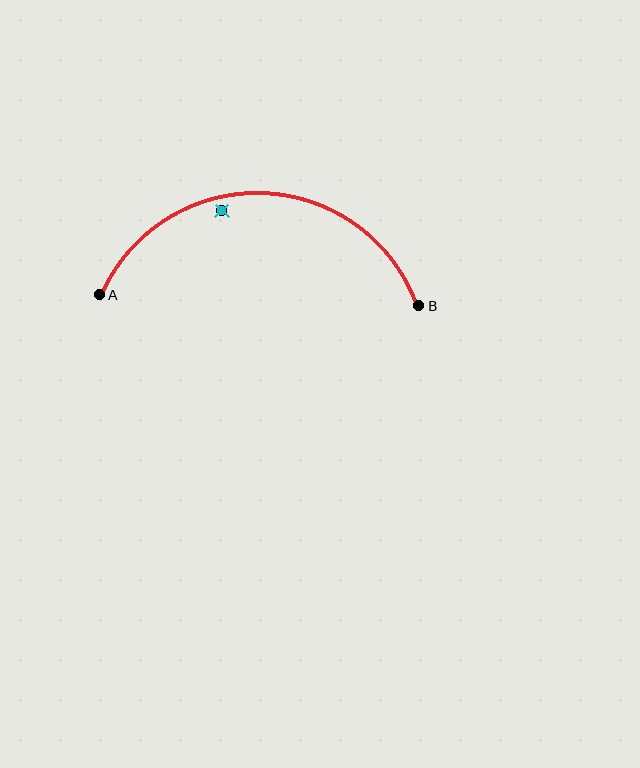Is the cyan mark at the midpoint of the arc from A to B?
No — the cyan mark does not lie on the arc at all. It sits slightly inside the curve.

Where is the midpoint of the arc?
The arc midpoint is the point on the curve farthest from the straight line joining A and B. It sits above that line.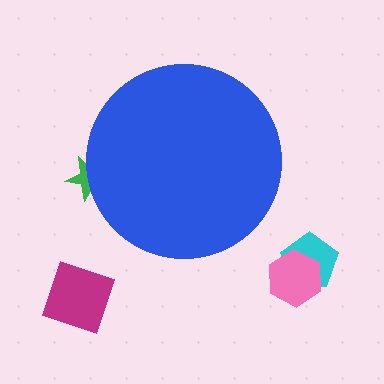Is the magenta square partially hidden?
No, the magenta square is fully visible.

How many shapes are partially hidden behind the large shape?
1 shape is partially hidden.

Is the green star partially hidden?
Yes, the green star is partially hidden behind the blue circle.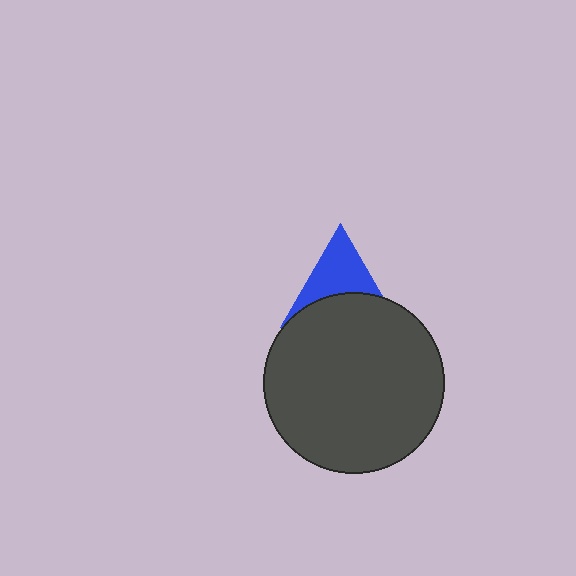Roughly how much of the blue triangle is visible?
About half of it is visible (roughly 52%).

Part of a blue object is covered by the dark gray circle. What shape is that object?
It is a triangle.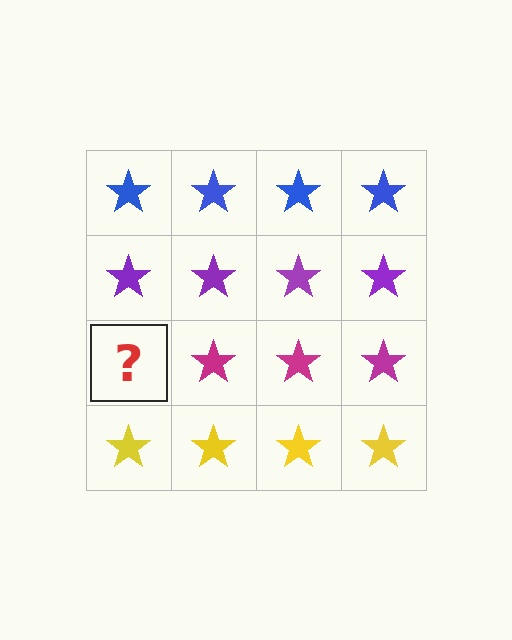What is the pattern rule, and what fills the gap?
The rule is that each row has a consistent color. The gap should be filled with a magenta star.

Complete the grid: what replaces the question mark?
The question mark should be replaced with a magenta star.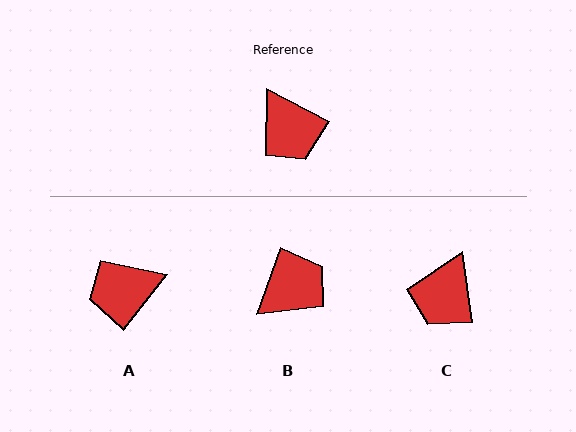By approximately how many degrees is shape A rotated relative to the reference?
Approximately 100 degrees clockwise.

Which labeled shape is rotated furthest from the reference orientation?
A, about 100 degrees away.